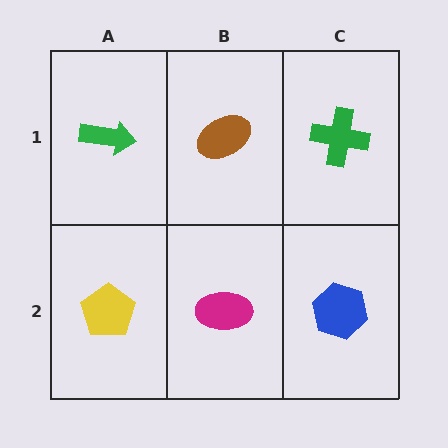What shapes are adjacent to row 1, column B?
A magenta ellipse (row 2, column B), a green arrow (row 1, column A), a green cross (row 1, column C).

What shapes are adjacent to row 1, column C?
A blue hexagon (row 2, column C), a brown ellipse (row 1, column B).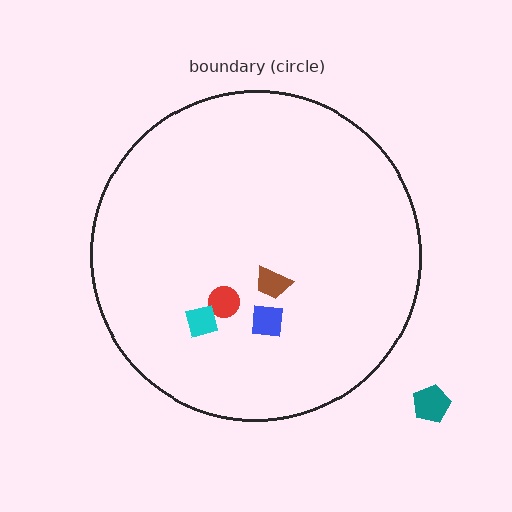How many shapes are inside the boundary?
4 inside, 1 outside.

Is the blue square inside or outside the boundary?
Inside.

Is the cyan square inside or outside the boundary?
Inside.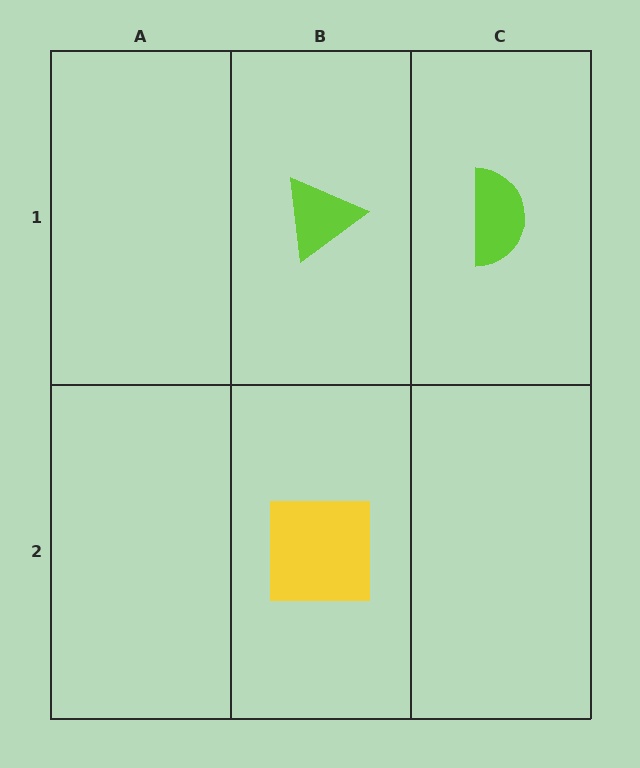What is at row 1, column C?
A lime semicircle.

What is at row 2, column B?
A yellow square.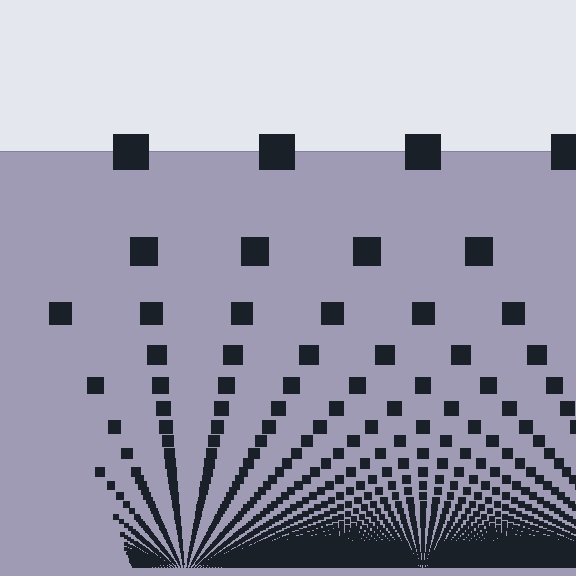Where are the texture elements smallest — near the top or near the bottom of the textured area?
Near the bottom.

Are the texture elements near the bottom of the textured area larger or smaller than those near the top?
Smaller. The gradient is inverted — elements near the bottom are smaller and denser.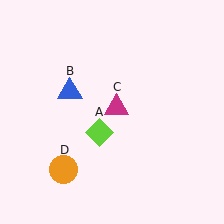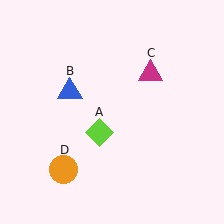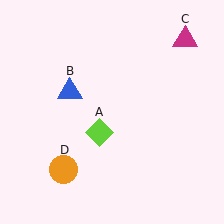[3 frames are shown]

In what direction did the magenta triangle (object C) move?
The magenta triangle (object C) moved up and to the right.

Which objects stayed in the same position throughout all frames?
Lime diamond (object A) and blue triangle (object B) and orange circle (object D) remained stationary.